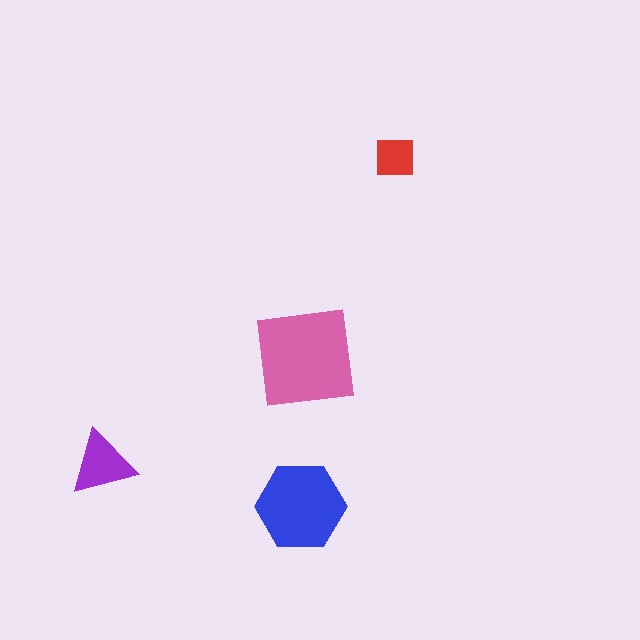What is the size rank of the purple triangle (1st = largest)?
3rd.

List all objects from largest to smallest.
The pink square, the blue hexagon, the purple triangle, the red square.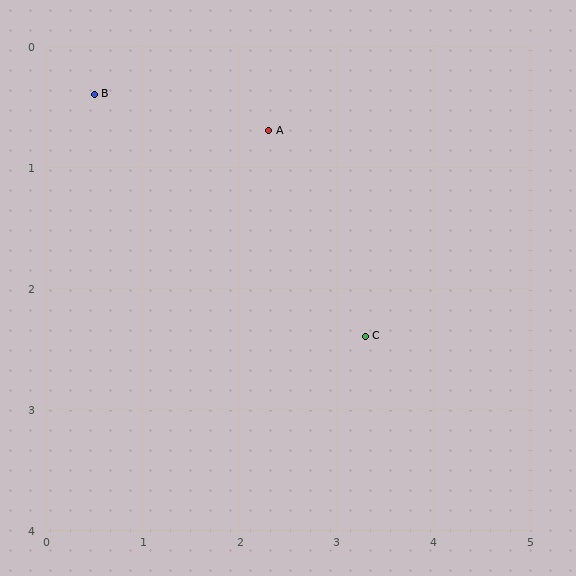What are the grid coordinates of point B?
Point B is at approximately (0.5, 0.4).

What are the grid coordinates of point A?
Point A is at approximately (2.3, 0.7).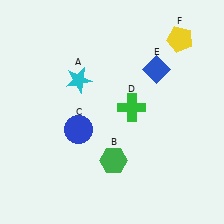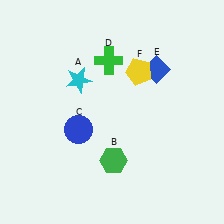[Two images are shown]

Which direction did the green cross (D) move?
The green cross (D) moved up.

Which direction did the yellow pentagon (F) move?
The yellow pentagon (F) moved left.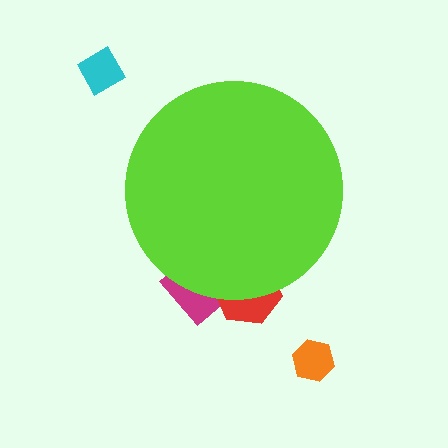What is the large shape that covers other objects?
A lime circle.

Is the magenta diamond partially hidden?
Yes, the magenta diamond is partially hidden behind the lime circle.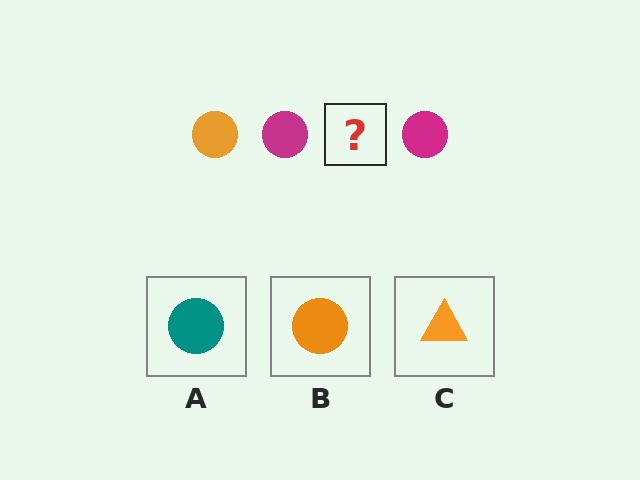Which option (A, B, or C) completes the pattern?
B.